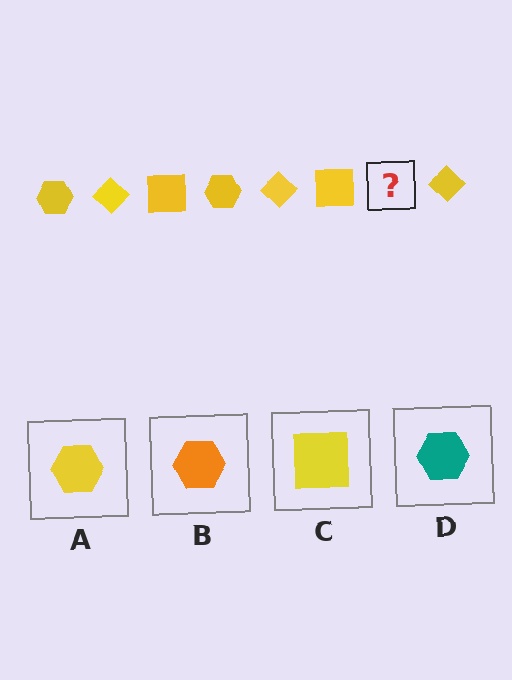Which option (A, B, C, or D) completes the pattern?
A.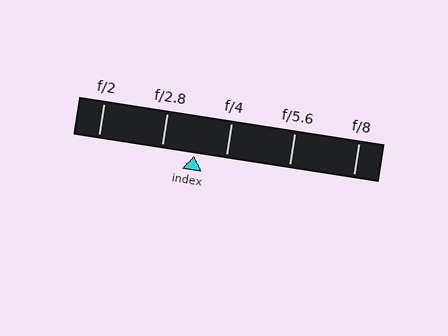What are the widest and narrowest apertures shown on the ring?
The widest aperture shown is f/2 and the narrowest is f/8.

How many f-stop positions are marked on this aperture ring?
There are 5 f-stop positions marked.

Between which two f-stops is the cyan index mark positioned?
The index mark is between f/2.8 and f/4.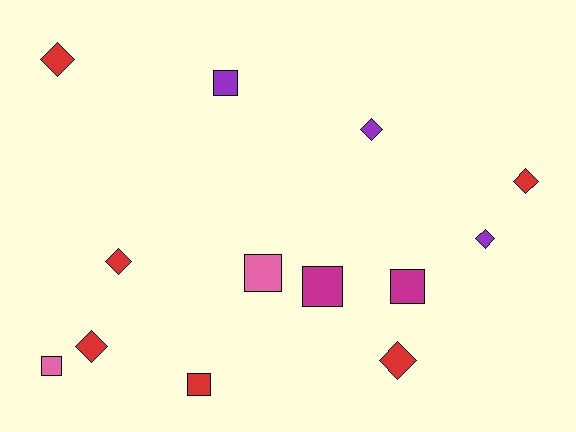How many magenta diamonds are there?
There are no magenta diamonds.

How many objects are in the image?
There are 13 objects.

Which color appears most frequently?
Red, with 6 objects.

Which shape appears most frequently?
Diamond, with 7 objects.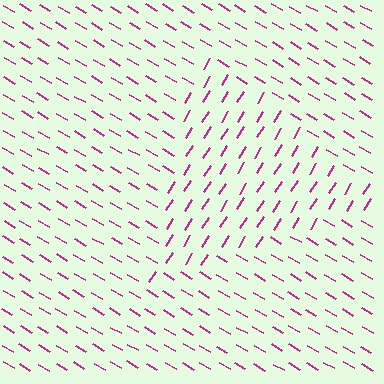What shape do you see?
I see a triangle.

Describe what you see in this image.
The image is filled with small magenta line segments. A triangle region in the image has lines oriented differently from the surrounding lines, creating a visible texture boundary.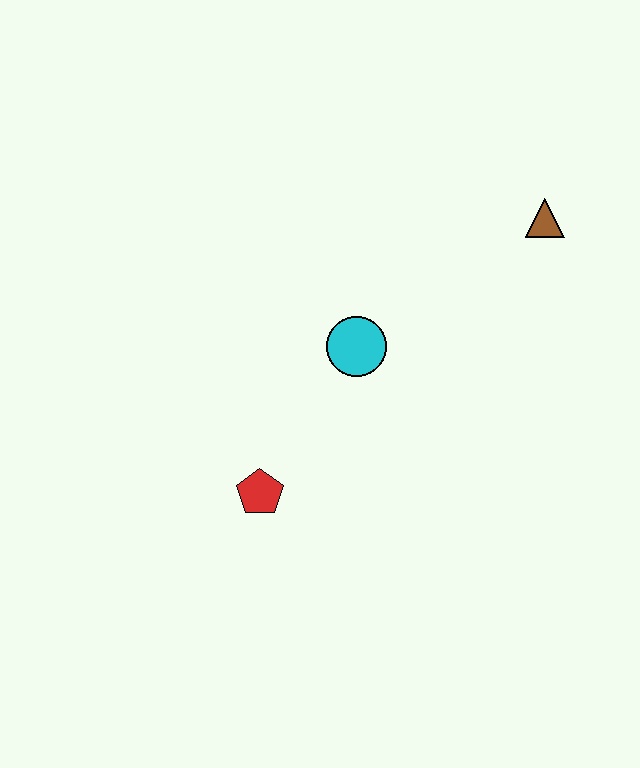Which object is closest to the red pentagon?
The cyan circle is closest to the red pentagon.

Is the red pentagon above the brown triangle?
No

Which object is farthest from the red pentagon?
The brown triangle is farthest from the red pentagon.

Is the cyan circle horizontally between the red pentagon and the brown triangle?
Yes